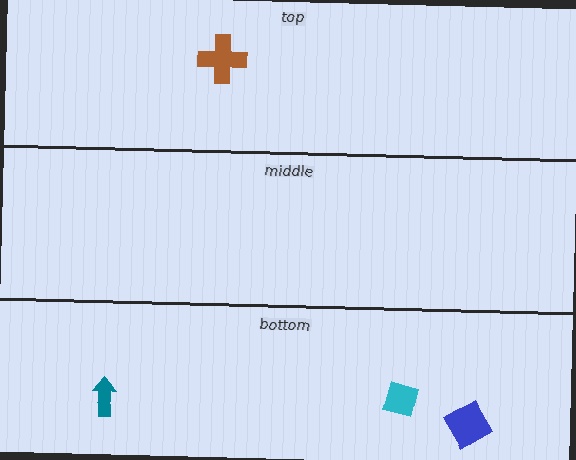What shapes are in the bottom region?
The teal arrow, the blue square, the cyan diamond.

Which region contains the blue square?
The bottom region.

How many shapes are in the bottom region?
3.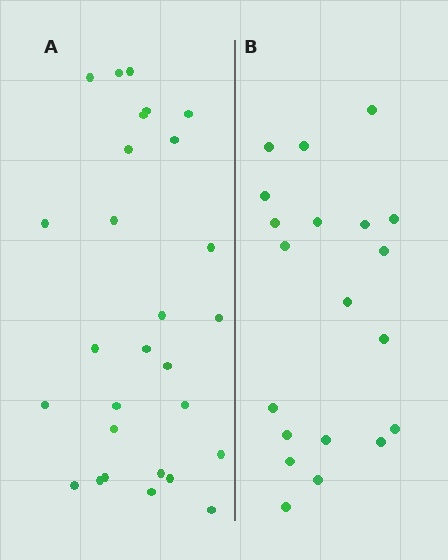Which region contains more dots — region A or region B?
Region A (the left region) has more dots.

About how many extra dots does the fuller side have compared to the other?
Region A has roughly 8 or so more dots than region B.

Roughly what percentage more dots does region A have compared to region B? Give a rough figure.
About 40% more.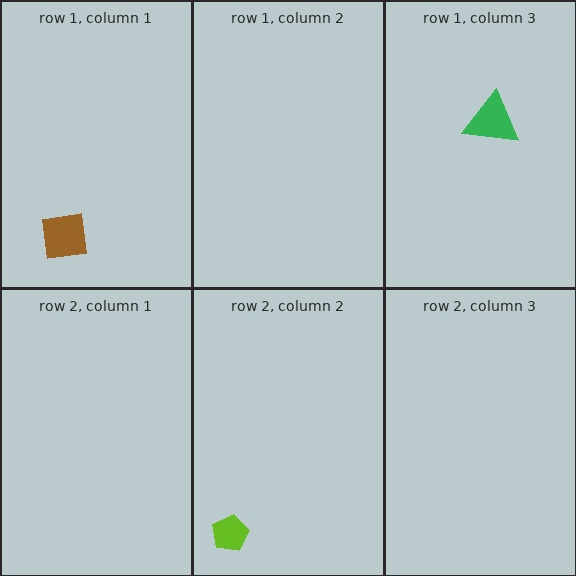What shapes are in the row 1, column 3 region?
The green triangle.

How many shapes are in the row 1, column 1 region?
1.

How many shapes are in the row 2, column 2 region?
1.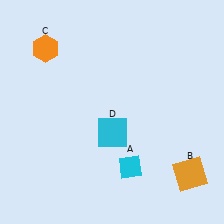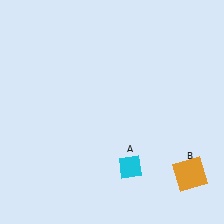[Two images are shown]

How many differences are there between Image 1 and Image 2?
There are 2 differences between the two images.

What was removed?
The orange hexagon (C), the cyan square (D) were removed in Image 2.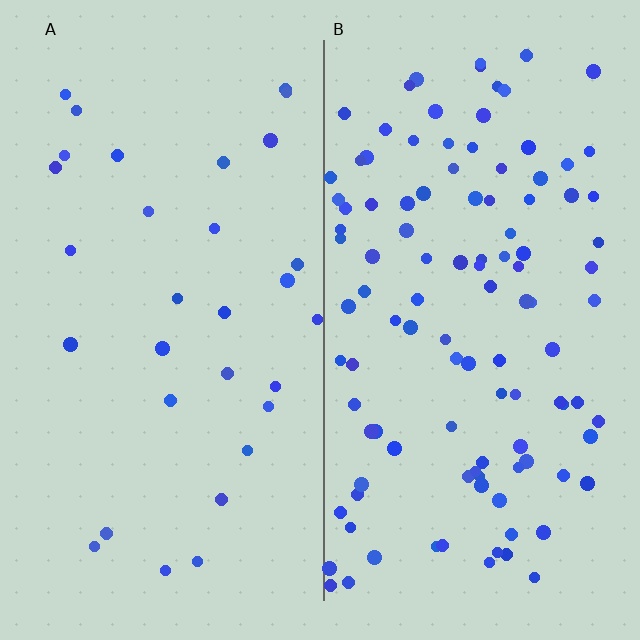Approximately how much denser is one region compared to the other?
Approximately 3.6× — region B over region A.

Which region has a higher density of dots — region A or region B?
B (the right).